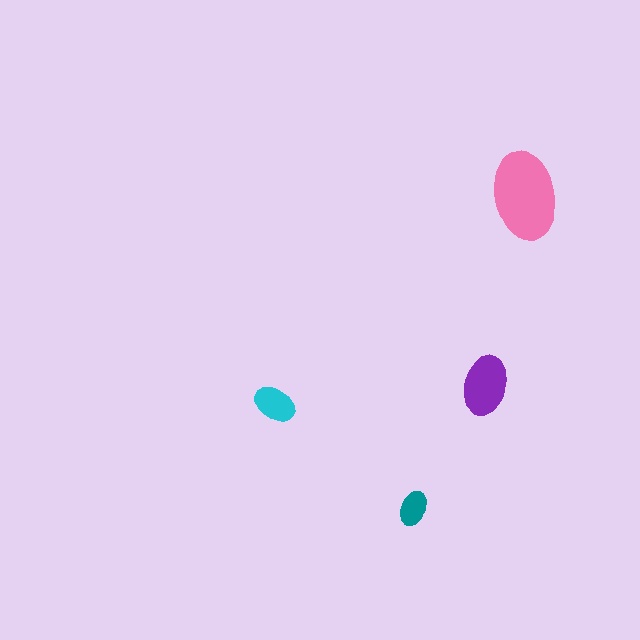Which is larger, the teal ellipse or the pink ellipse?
The pink one.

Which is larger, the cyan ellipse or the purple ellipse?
The purple one.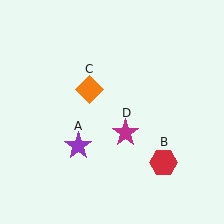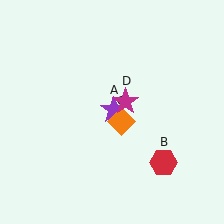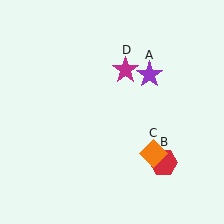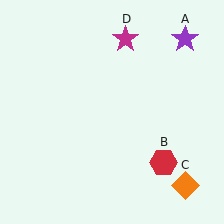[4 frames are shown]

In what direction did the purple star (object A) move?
The purple star (object A) moved up and to the right.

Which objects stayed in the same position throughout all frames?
Red hexagon (object B) remained stationary.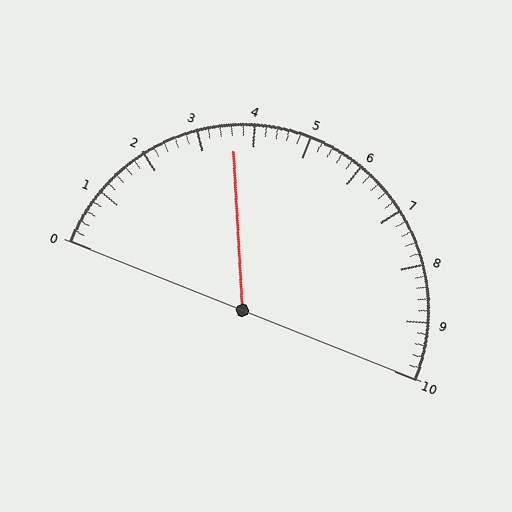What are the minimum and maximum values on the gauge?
The gauge ranges from 0 to 10.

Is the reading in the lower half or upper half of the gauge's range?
The reading is in the lower half of the range (0 to 10).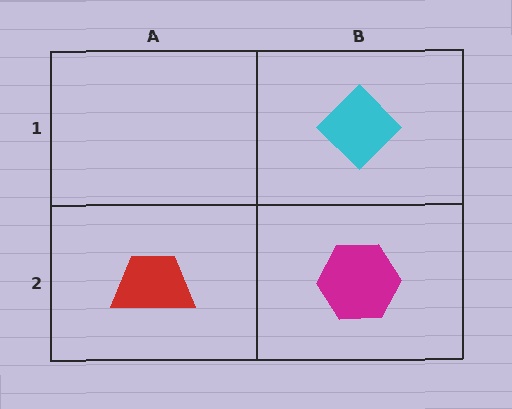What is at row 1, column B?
A cyan diamond.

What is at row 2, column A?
A red trapezoid.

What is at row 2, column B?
A magenta hexagon.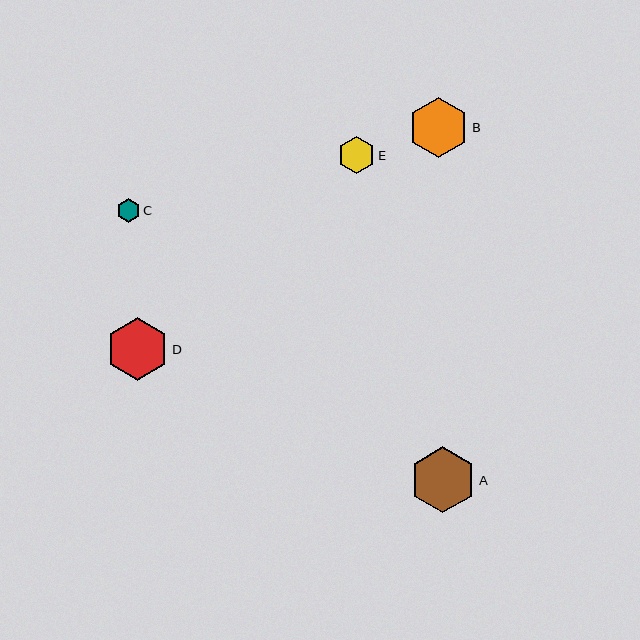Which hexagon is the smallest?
Hexagon C is the smallest with a size of approximately 24 pixels.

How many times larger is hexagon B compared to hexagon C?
Hexagon B is approximately 2.6 times the size of hexagon C.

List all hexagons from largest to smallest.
From largest to smallest: A, D, B, E, C.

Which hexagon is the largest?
Hexagon A is the largest with a size of approximately 66 pixels.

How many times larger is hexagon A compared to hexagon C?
Hexagon A is approximately 2.8 times the size of hexagon C.